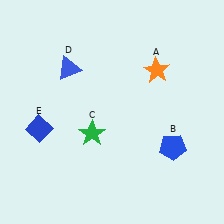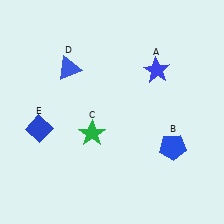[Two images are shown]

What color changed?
The star (A) changed from orange in Image 1 to blue in Image 2.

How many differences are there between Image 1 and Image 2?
There is 1 difference between the two images.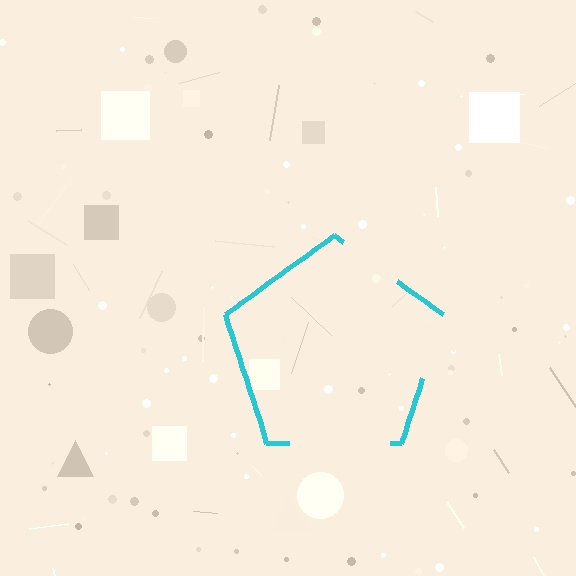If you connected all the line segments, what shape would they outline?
They would outline a pentagon.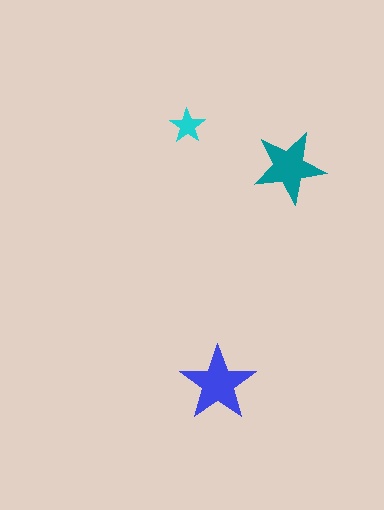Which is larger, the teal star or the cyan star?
The teal one.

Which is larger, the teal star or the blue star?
The blue one.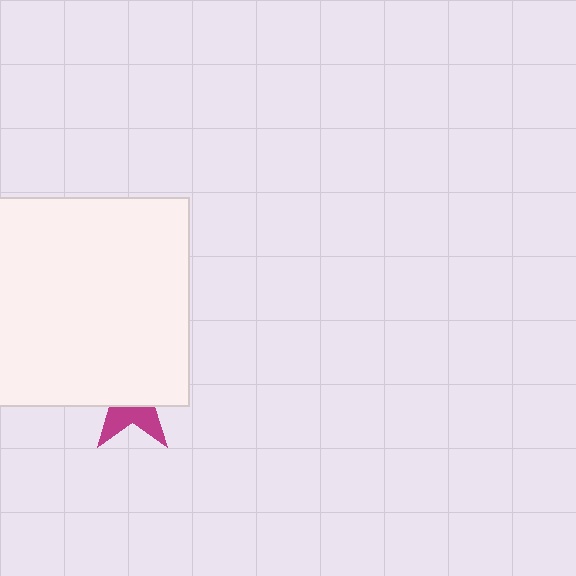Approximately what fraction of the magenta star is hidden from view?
Roughly 65% of the magenta star is hidden behind the white rectangle.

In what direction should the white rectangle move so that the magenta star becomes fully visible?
The white rectangle should move up. That is the shortest direction to clear the overlap and leave the magenta star fully visible.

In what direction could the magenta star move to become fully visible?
The magenta star could move down. That would shift it out from behind the white rectangle entirely.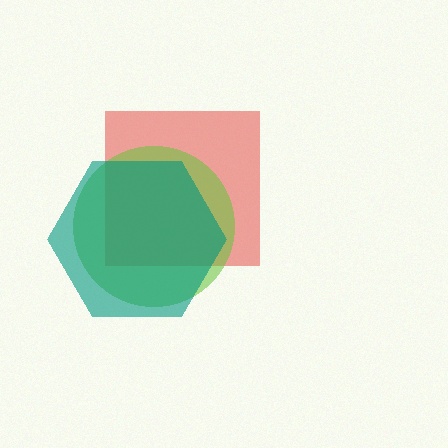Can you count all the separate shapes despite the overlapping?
Yes, there are 3 separate shapes.